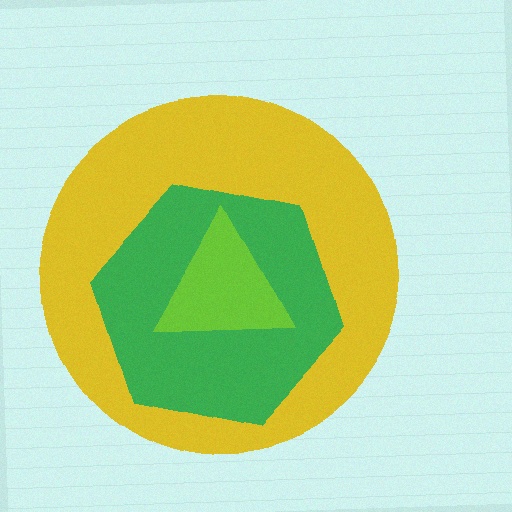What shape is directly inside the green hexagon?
The lime triangle.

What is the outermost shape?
The yellow circle.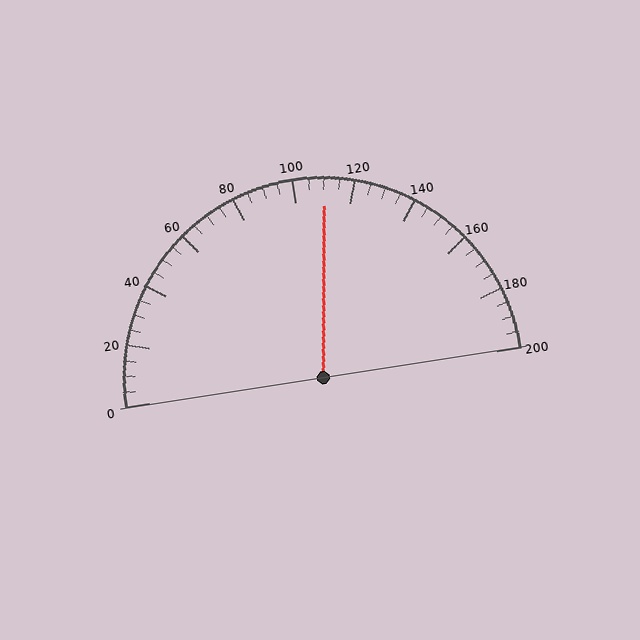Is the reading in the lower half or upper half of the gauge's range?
The reading is in the upper half of the range (0 to 200).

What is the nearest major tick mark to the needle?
The nearest major tick mark is 120.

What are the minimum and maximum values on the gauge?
The gauge ranges from 0 to 200.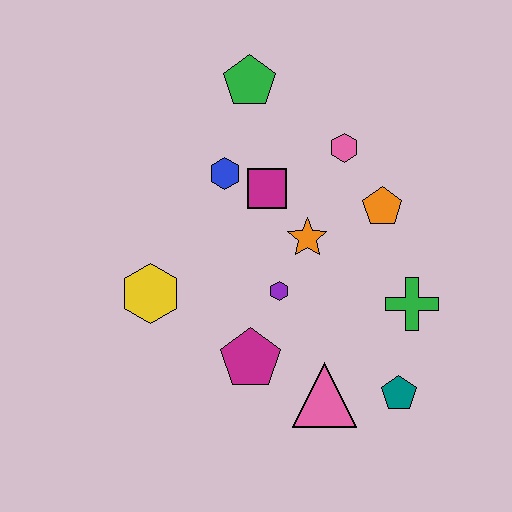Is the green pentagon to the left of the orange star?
Yes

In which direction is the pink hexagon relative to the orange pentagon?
The pink hexagon is above the orange pentagon.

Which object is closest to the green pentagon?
The blue hexagon is closest to the green pentagon.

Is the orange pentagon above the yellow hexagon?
Yes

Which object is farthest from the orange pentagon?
The yellow hexagon is farthest from the orange pentagon.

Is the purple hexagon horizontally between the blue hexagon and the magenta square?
No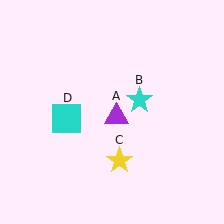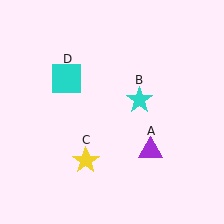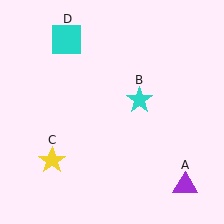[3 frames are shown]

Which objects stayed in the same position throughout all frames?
Cyan star (object B) remained stationary.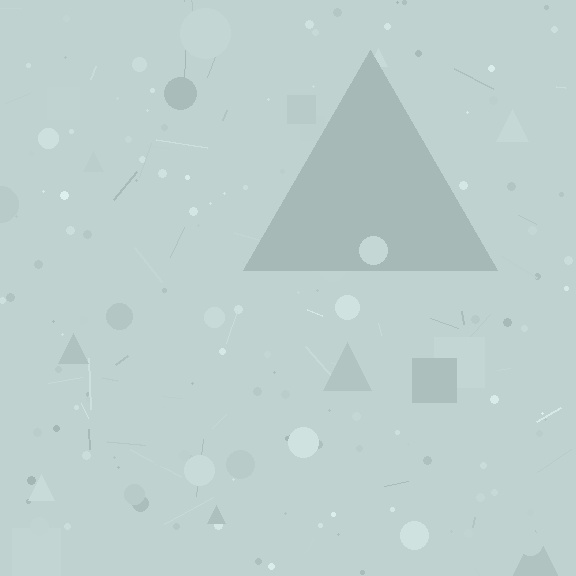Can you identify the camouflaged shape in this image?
The camouflaged shape is a triangle.